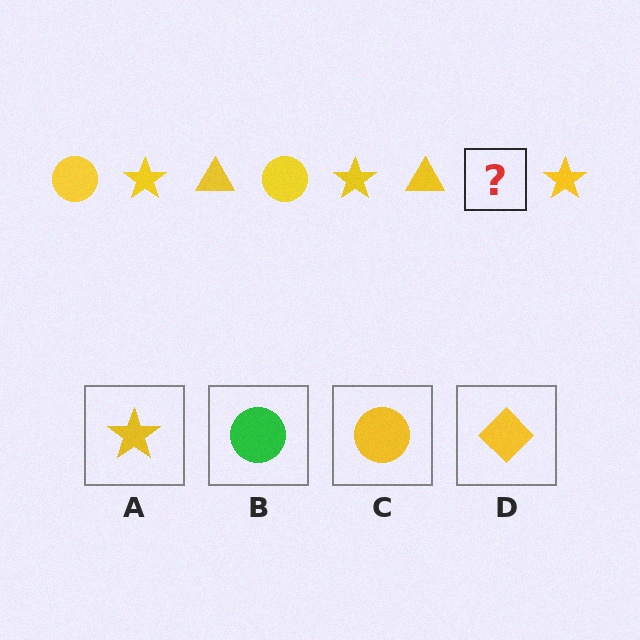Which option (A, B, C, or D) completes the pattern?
C.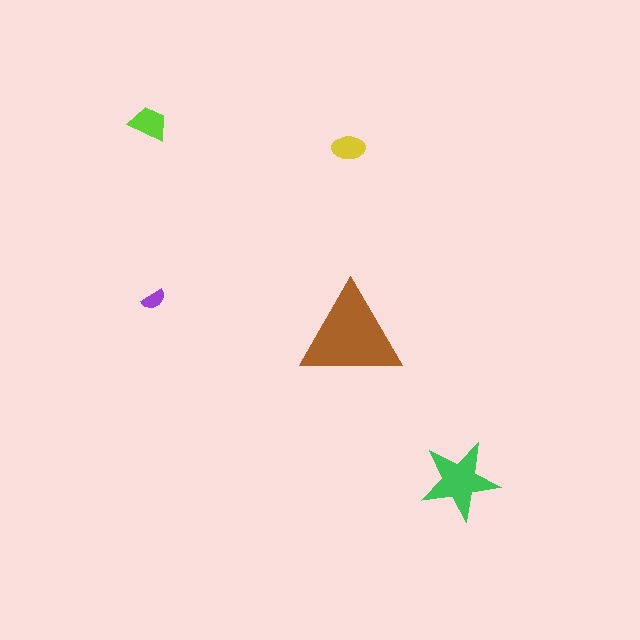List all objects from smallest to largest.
The purple semicircle, the yellow ellipse, the lime trapezoid, the green star, the brown triangle.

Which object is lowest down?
The green star is bottommost.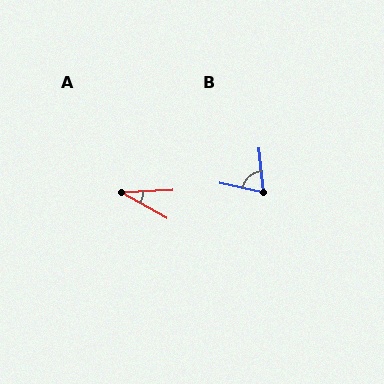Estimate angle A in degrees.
Approximately 32 degrees.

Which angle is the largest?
B, at approximately 73 degrees.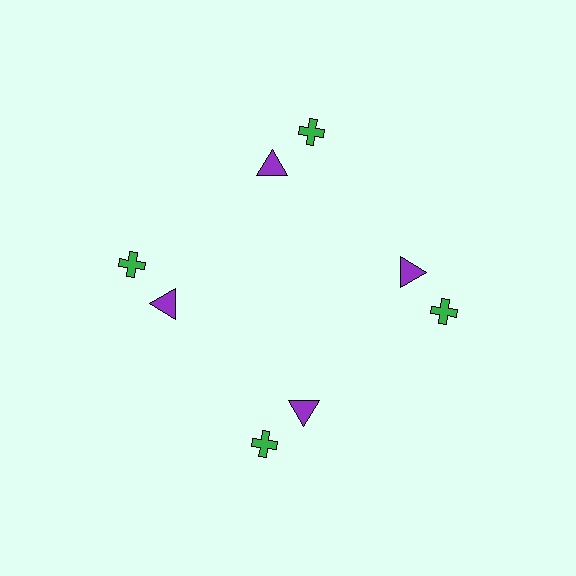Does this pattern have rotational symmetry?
Yes, this pattern has 4-fold rotational symmetry. It looks the same after rotating 90 degrees around the center.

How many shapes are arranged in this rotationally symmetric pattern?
There are 8 shapes, arranged in 4 groups of 2.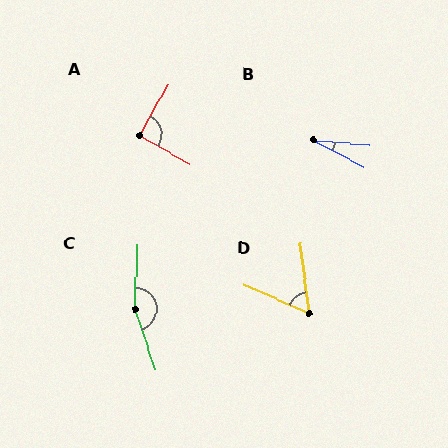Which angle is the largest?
C, at approximately 159 degrees.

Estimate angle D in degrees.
Approximately 58 degrees.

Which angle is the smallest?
B, at approximately 23 degrees.